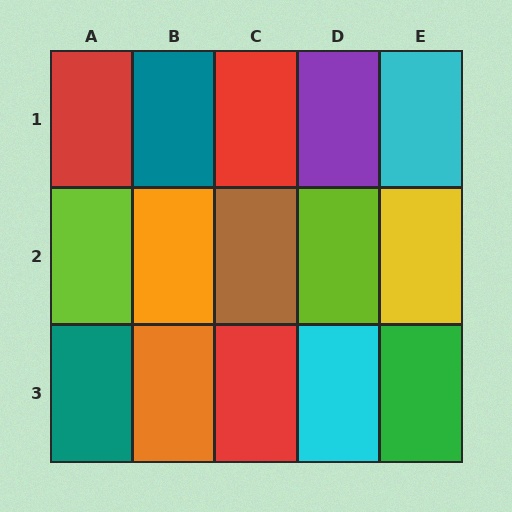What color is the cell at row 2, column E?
Yellow.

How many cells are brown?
1 cell is brown.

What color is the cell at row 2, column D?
Lime.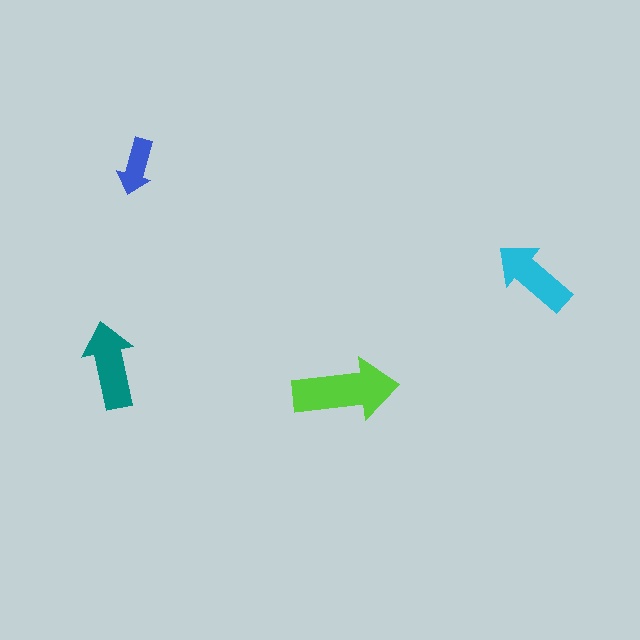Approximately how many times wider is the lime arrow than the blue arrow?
About 2 times wider.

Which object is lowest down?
The lime arrow is bottommost.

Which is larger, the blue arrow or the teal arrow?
The teal one.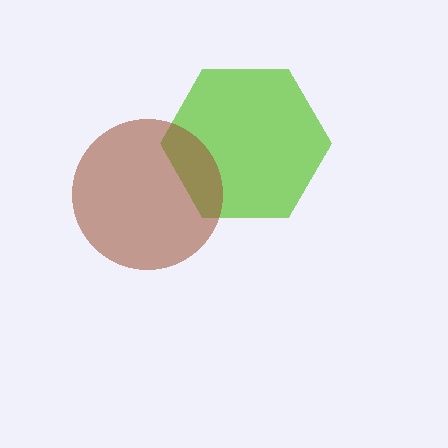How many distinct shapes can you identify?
There are 2 distinct shapes: a lime hexagon, a brown circle.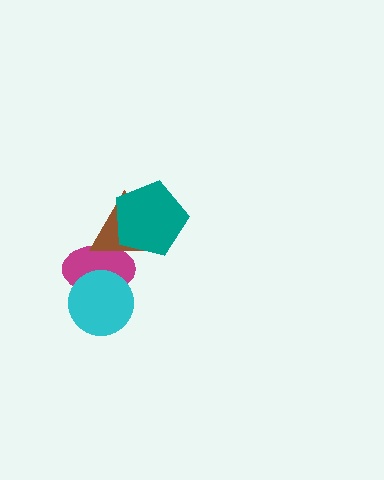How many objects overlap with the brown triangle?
2 objects overlap with the brown triangle.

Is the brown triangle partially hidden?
Yes, it is partially covered by another shape.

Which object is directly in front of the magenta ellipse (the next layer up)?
The brown triangle is directly in front of the magenta ellipse.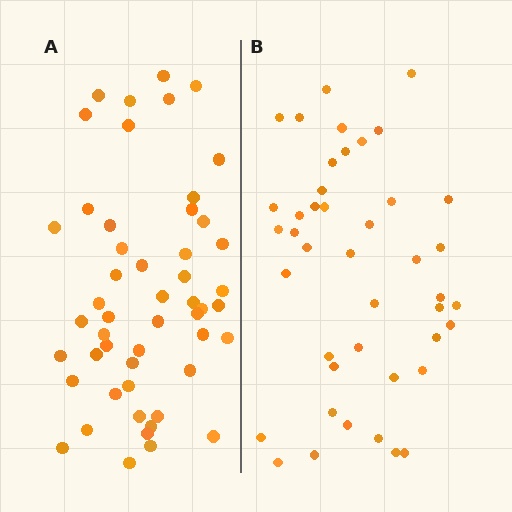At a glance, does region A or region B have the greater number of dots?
Region A (the left region) has more dots.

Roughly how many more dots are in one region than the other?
Region A has roughly 8 or so more dots than region B.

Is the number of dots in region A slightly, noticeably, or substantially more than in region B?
Region A has only slightly more — the two regions are fairly close. The ratio is roughly 1.2 to 1.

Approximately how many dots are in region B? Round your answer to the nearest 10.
About 40 dots. (The exact count is 43, which rounds to 40.)